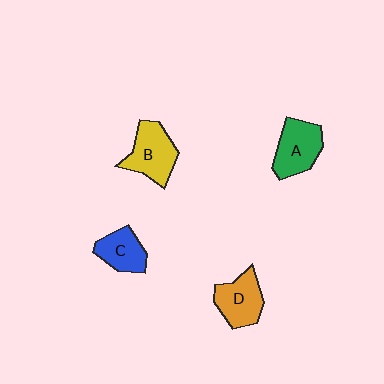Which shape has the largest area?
Shape B (yellow).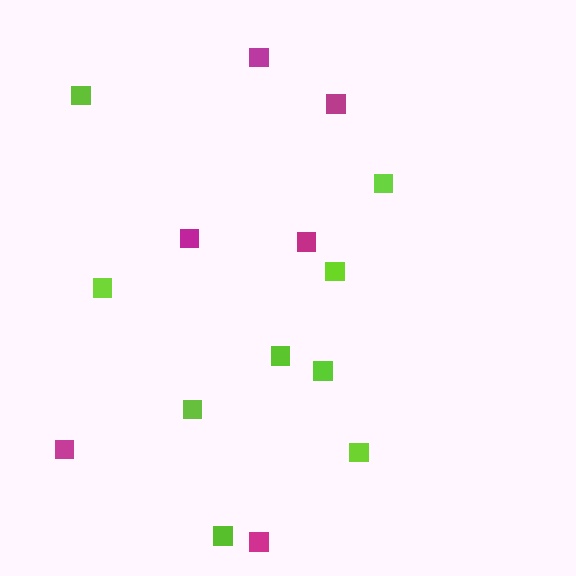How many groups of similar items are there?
There are 2 groups: one group of magenta squares (6) and one group of lime squares (9).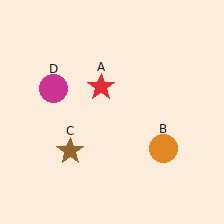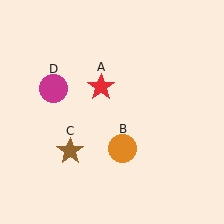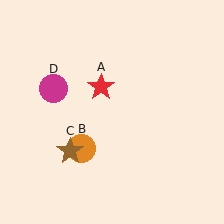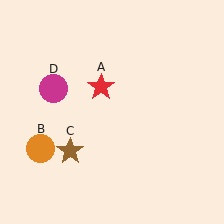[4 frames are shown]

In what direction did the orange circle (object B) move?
The orange circle (object B) moved left.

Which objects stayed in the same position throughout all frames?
Red star (object A) and brown star (object C) and magenta circle (object D) remained stationary.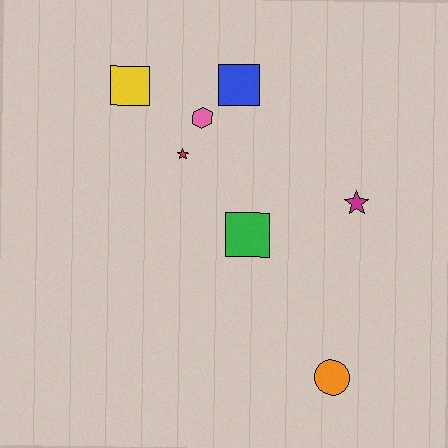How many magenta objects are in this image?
There is 1 magenta object.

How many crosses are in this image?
There are no crosses.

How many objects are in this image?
There are 7 objects.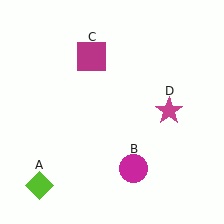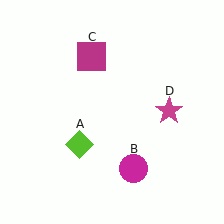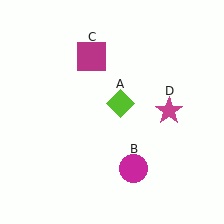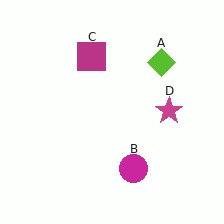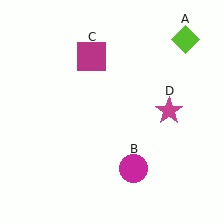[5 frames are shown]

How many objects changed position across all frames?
1 object changed position: lime diamond (object A).